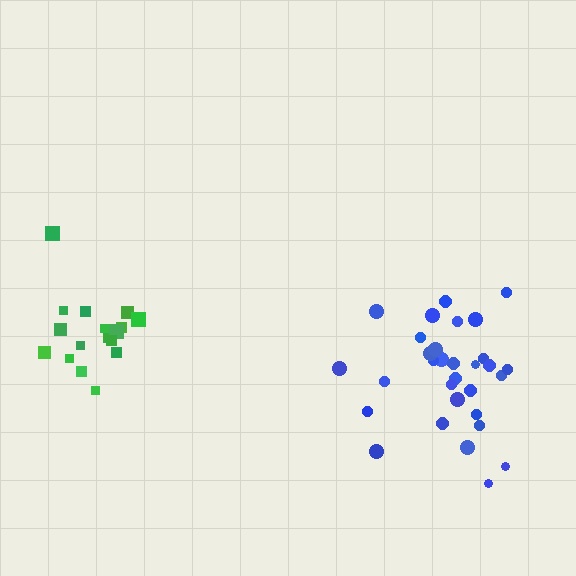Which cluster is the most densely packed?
Green.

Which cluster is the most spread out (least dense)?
Blue.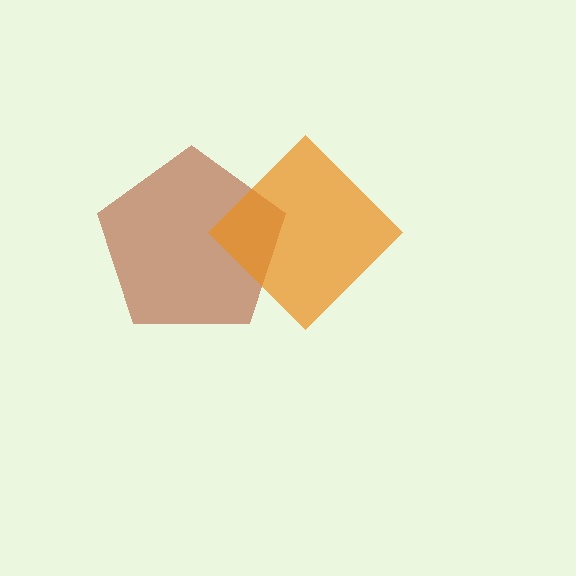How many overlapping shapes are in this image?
There are 2 overlapping shapes in the image.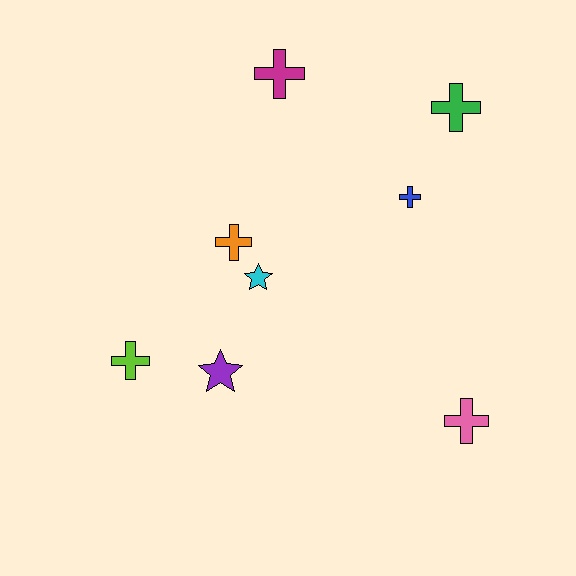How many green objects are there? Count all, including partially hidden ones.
There is 1 green object.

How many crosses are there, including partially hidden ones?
There are 6 crosses.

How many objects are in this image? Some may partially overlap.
There are 8 objects.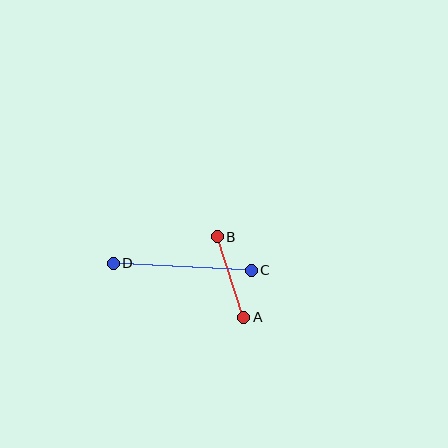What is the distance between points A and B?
The distance is approximately 85 pixels.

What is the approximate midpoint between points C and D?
The midpoint is at approximately (182, 267) pixels.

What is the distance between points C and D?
The distance is approximately 138 pixels.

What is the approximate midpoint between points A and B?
The midpoint is at approximately (231, 277) pixels.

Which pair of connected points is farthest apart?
Points C and D are farthest apart.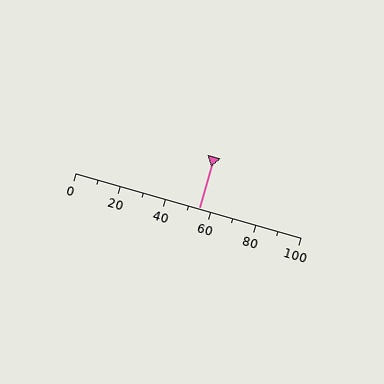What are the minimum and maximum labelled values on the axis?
The axis runs from 0 to 100.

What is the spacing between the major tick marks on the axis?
The major ticks are spaced 20 apart.